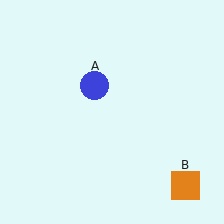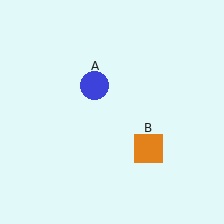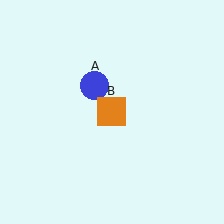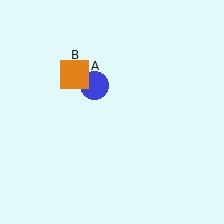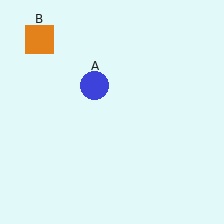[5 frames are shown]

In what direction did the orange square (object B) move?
The orange square (object B) moved up and to the left.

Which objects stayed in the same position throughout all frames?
Blue circle (object A) remained stationary.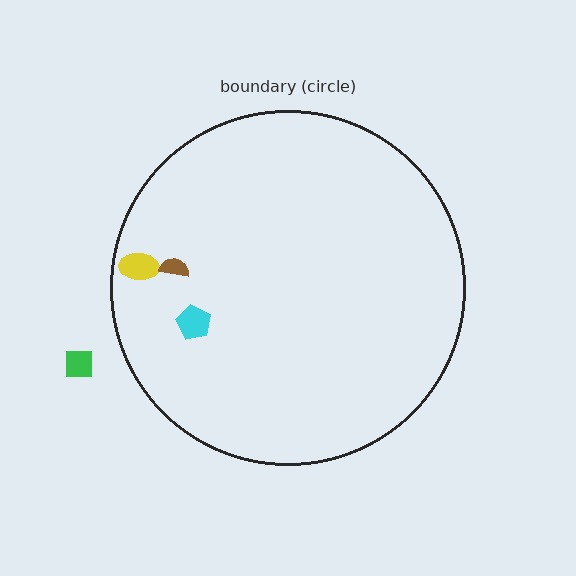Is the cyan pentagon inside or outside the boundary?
Inside.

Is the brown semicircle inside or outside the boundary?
Inside.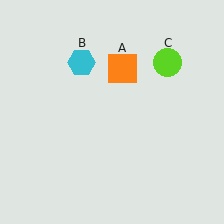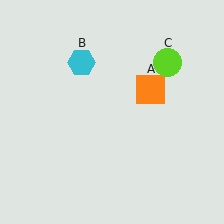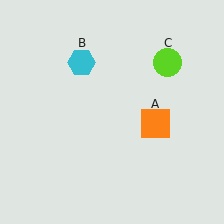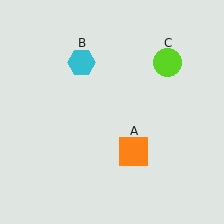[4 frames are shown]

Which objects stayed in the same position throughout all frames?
Cyan hexagon (object B) and lime circle (object C) remained stationary.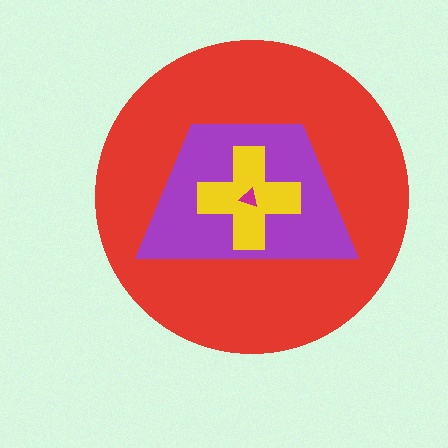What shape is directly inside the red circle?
The purple trapezoid.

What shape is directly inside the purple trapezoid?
The yellow cross.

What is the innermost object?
The magenta triangle.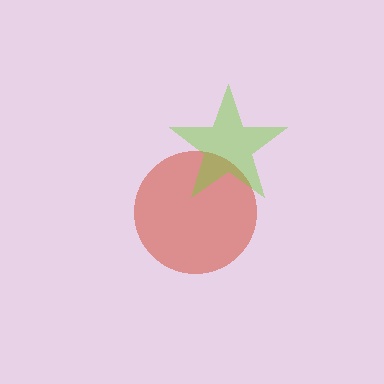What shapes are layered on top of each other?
The layered shapes are: a red circle, a lime star.